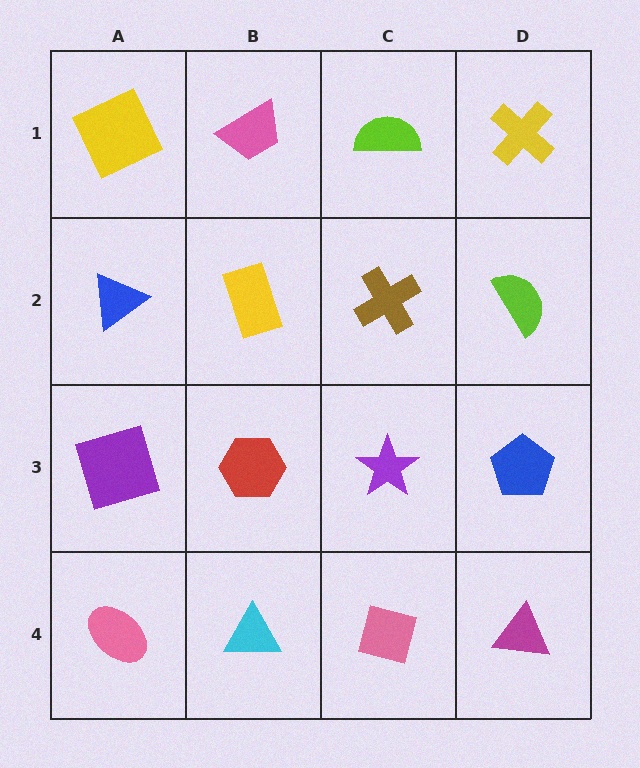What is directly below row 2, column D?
A blue pentagon.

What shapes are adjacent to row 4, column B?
A red hexagon (row 3, column B), a pink ellipse (row 4, column A), a pink square (row 4, column C).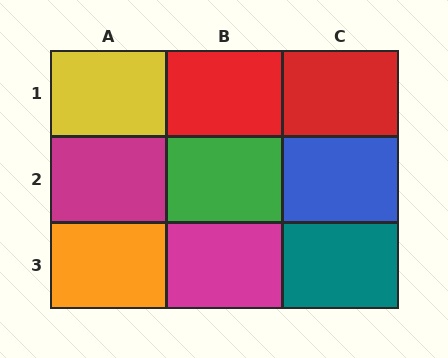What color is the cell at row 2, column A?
Magenta.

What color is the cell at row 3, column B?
Magenta.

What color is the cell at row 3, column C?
Teal.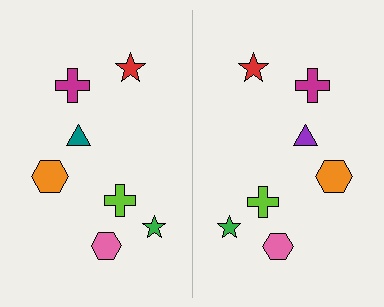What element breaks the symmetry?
The purple triangle on the right side breaks the symmetry — its mirror counterpart is teal.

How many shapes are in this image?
There are 14 shapes in this image.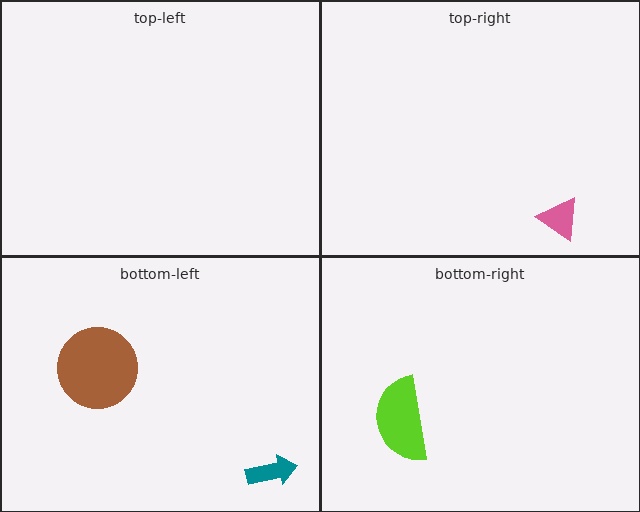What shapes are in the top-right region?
The pink triangle.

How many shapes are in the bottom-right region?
1.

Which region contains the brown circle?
The bottom-left region.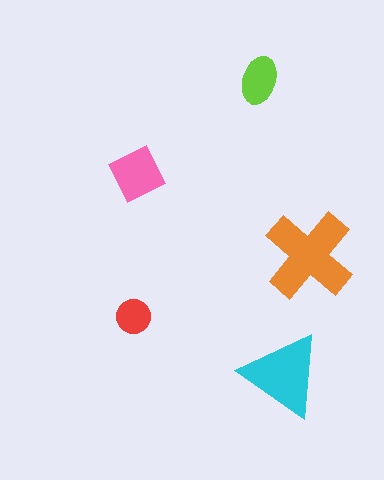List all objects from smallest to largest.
The red circle, the lime ellipse, the pink square, the cyan triangle, the orange cross.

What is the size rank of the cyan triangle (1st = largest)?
2nd.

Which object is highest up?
The lime ellipse is topmost.